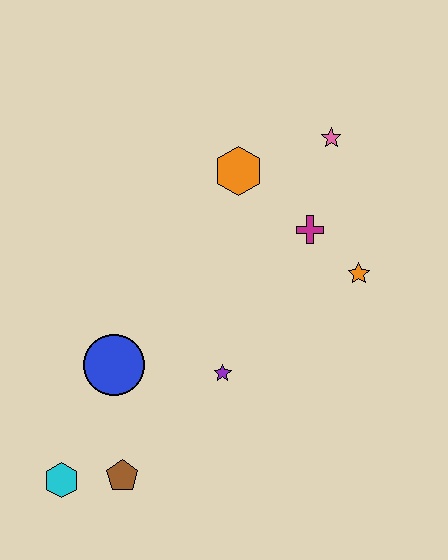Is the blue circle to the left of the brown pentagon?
Yes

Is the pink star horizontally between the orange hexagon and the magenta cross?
No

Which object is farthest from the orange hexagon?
The cyan hexagon is farthest from the orange hexagon.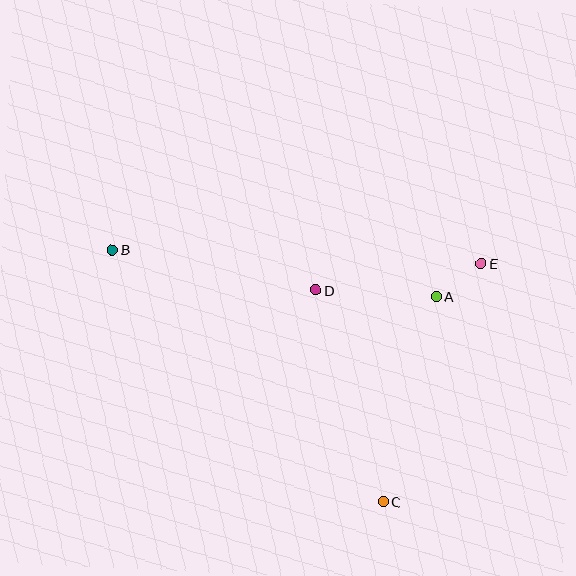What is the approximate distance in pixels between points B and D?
The distance between B and D is approximately 207 pixels.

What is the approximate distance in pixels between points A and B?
The distance between A and B is approximately 327 pixels.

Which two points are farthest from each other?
Points B and C are farthest from each other.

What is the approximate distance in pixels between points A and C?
The distance between A and C is approximately 212 pixels.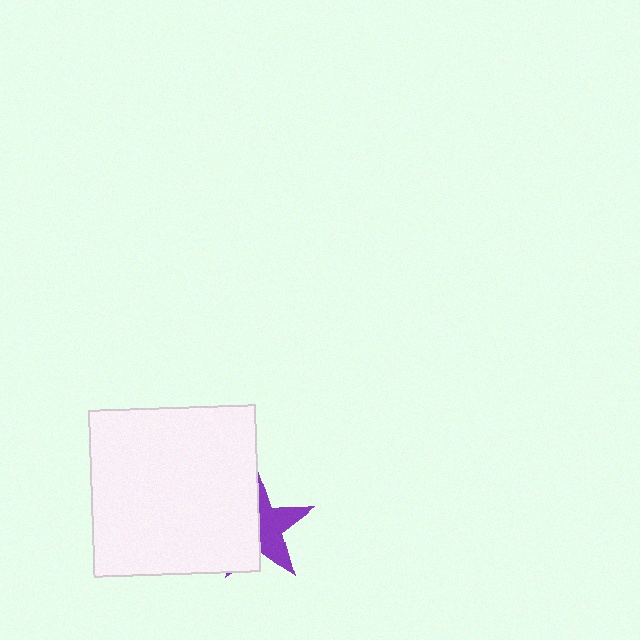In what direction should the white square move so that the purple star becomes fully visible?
The white square should move left. That is the shortest direction to clear the overlap and leave the purple star fully visible.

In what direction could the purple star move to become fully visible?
The purple star could move right. That would shift it out from behind the white square entirely.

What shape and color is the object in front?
The object in front is a white square.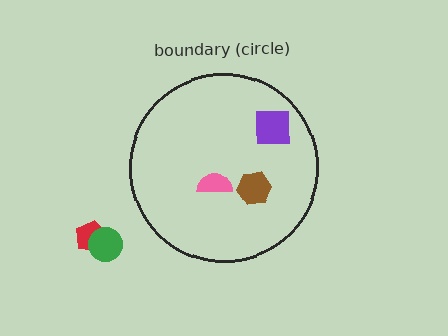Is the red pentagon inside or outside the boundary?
Outside.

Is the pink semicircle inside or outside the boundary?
Inside.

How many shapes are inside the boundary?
3 inside, 2 outside.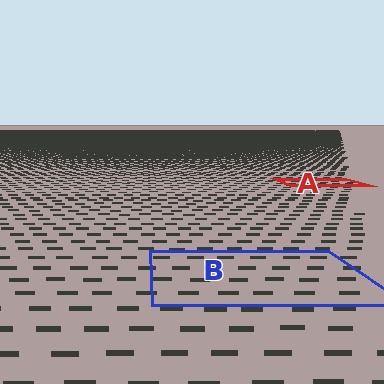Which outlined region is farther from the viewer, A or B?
Region A is farther from the viewer — the texture elements inside it appear smaller and more densely packed.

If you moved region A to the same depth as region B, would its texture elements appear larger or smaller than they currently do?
They would appear larger. At a closer depth, the same texture elements are projected at a bigger on-screen size.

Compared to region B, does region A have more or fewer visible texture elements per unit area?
Region A has more texture elements per unit area — they are packed more densely because it is farther away.